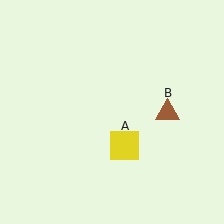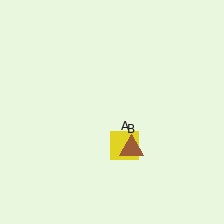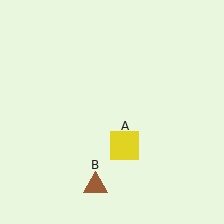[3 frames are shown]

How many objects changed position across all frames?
1 object changed position: brown triangle (object B).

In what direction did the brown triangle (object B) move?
The brown triangle (object B) moved down and to the left.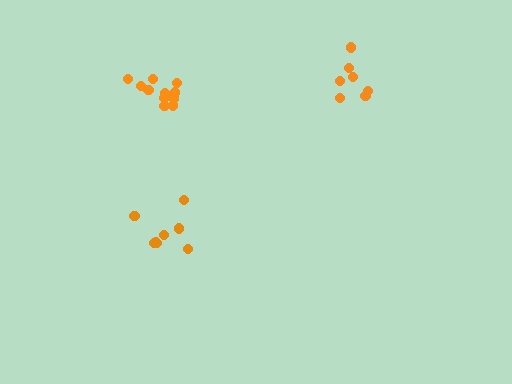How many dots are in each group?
Group 1: 11 dots, Group 2: 8 dots, Group 3: 7 dots (26 total).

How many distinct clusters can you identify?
There are 3 distinct clusters.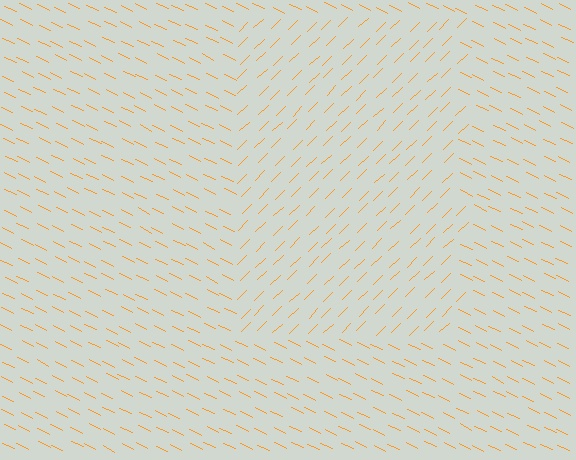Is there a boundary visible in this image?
Yes, there is a texture boundary formed by a change in line orientation.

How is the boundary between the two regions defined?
The boundary is defined purely by a change in line orientation (approximately 70 degrees difference). All lines are the same color and thickness.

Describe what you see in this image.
The image is filled with small orange line segments. A rectangle region in the image has lines oriented differently from the surrounding lines, creating a visible texture boundary.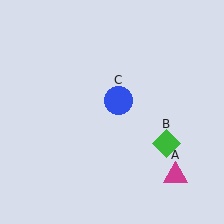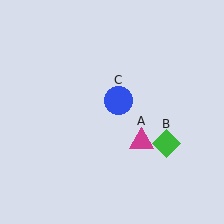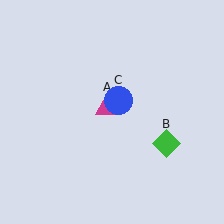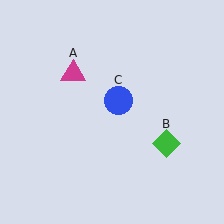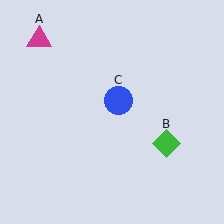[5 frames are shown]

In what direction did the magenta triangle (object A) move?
The magenta triangle (object A) moved up and to the left.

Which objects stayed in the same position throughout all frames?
Green diamond (object B) and blue circle (object C) remained stationary.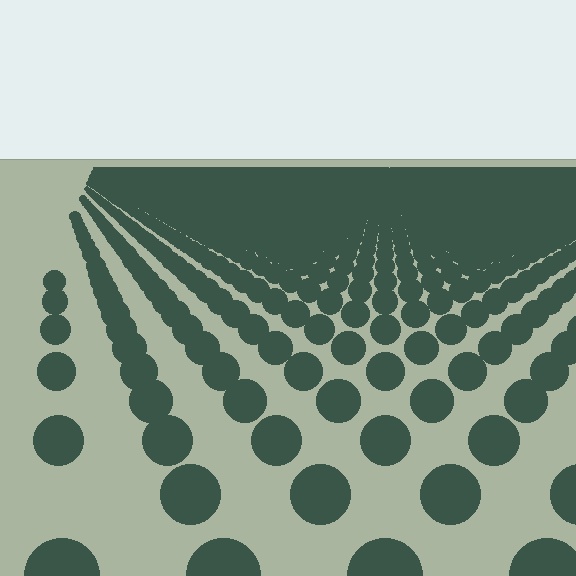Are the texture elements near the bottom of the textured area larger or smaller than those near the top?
Larger. Near the bottom, elements are closer to the viewer and appear at a bigger on-screen size.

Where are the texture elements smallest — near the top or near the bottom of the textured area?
Near the top.